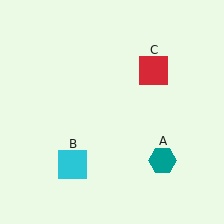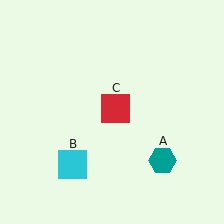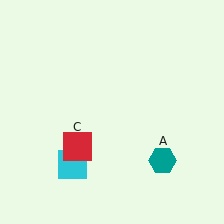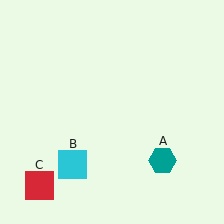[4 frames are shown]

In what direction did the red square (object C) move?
The red square (object C) moved down and to the left.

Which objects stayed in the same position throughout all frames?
Teal hexagon (object A) and cyan square (object B) remained stationary.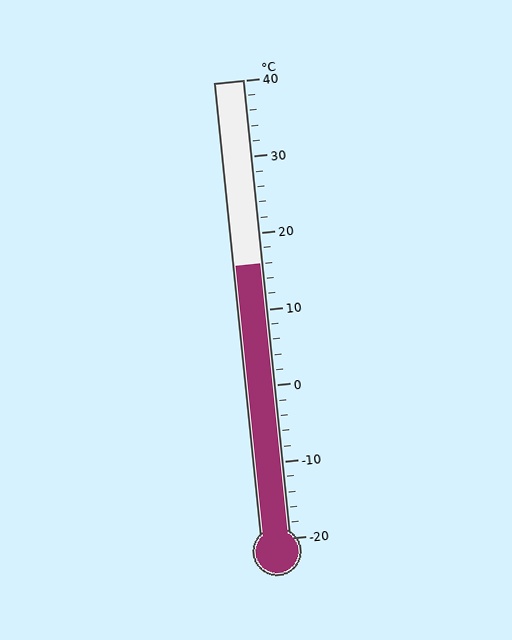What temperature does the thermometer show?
The thermometer shows approximately 16°C.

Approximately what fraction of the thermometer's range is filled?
The thermometer is filled to approximately 60% of its range.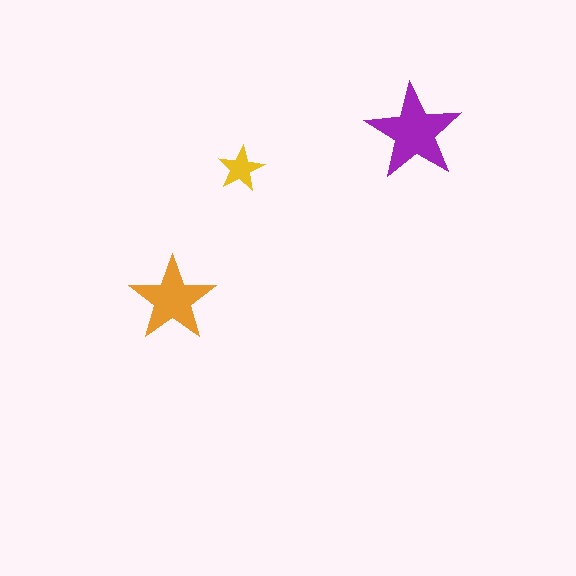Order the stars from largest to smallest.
the purple one, the orange one, the yellow one.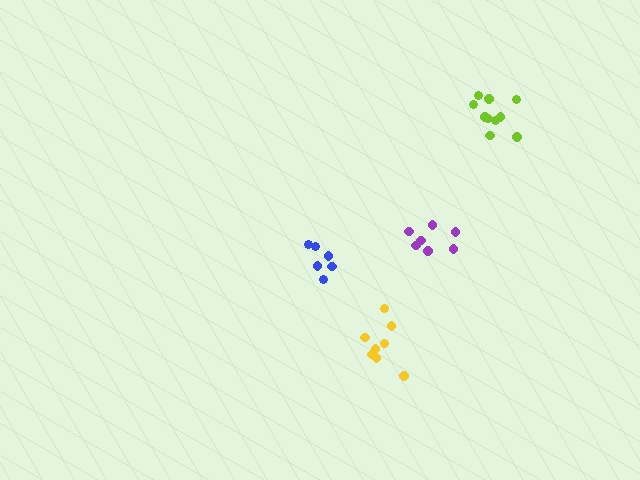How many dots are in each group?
Group 1: 10 dots, Group 2: 6 dots, Group 3: 8 dots, Group 4: 7 dots (31 total).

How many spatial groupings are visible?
There are 4 spatial groupings.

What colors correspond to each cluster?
The clusters are colored: lime, blue, yellow, purple.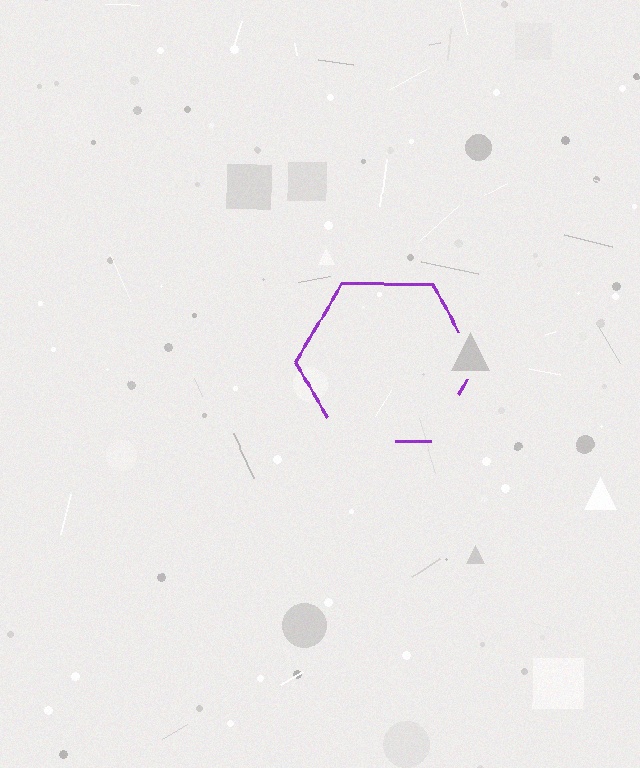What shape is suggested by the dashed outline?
The dashed outline suggests a hexagon.